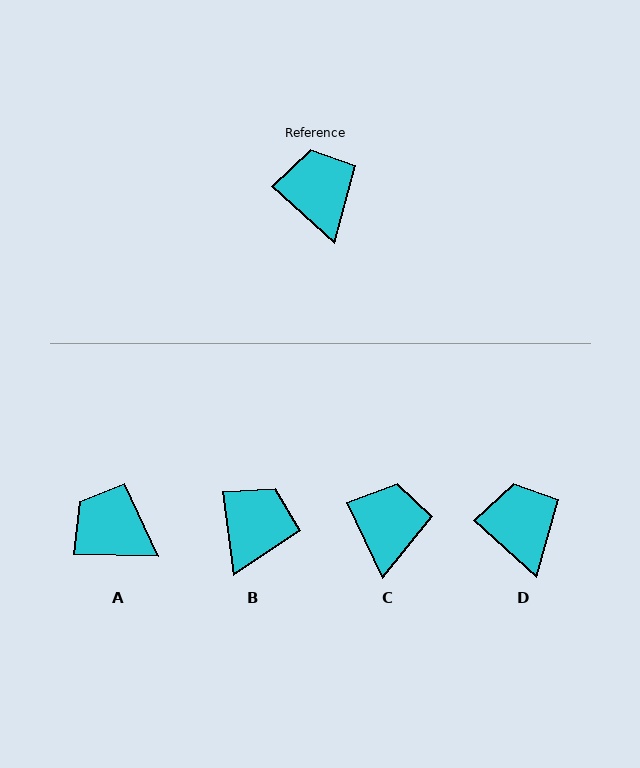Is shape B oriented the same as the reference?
No, it is off by about 40 degrees.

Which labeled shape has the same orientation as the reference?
D.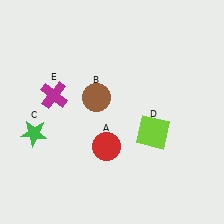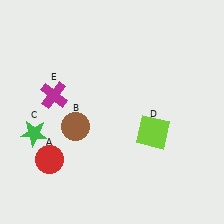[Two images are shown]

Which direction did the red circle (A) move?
The red circle (A) moved left.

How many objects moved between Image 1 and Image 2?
2 objects moved between the two images.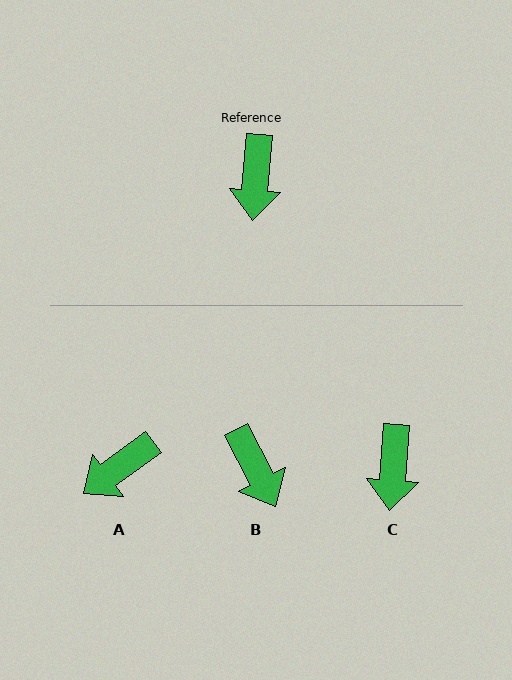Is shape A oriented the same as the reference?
No, it is off by about 49 degrees.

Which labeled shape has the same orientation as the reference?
C.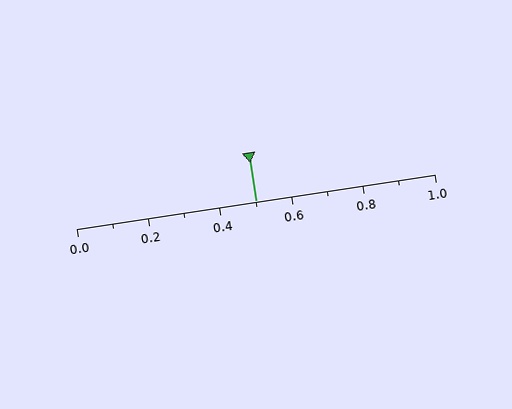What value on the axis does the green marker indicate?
The marker indicates approximately 0.5.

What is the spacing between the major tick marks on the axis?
The major ticks are spaced 0.2 apart.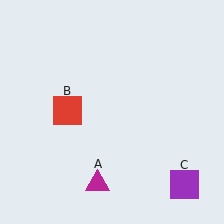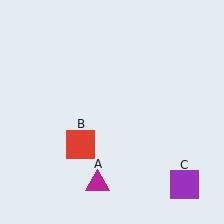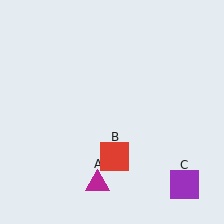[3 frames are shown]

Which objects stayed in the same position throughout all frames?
Magenta triangle (object A) and purple square (object C) remained stationary.